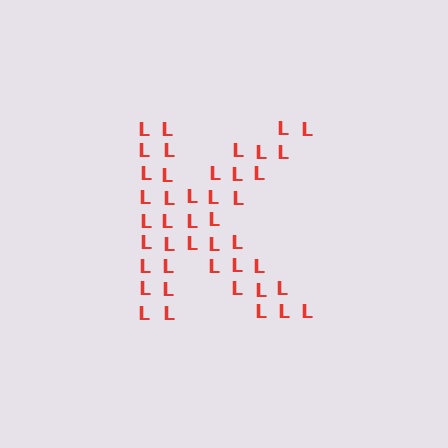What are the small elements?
The small elements are letter L's.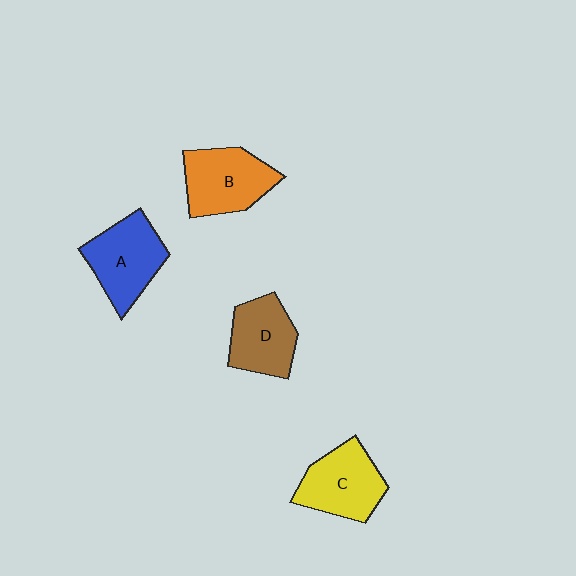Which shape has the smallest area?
Shape D (brown).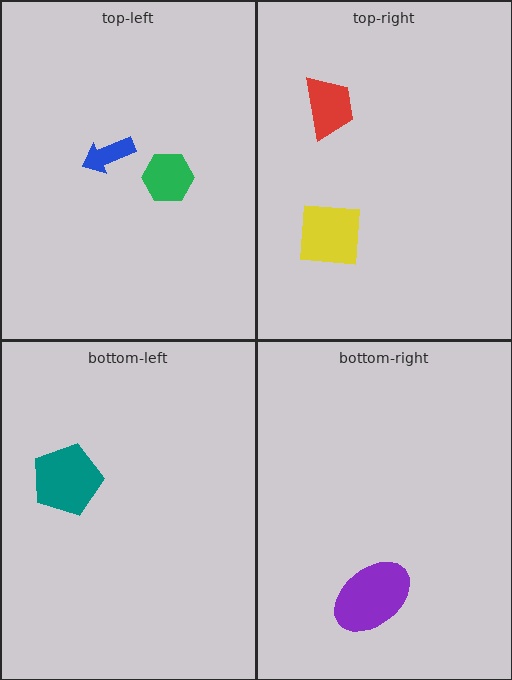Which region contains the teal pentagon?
The bottom-left region.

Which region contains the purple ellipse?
The bottom-right region.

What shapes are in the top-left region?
The blue arrow, the green hexagon.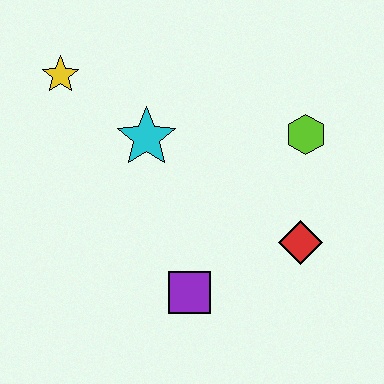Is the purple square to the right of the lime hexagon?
No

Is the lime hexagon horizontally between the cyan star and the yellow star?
No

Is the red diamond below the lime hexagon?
Yes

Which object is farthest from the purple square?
The yellow star is farthest from the purple square.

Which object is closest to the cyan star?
The yellow star is closest to the cyan star.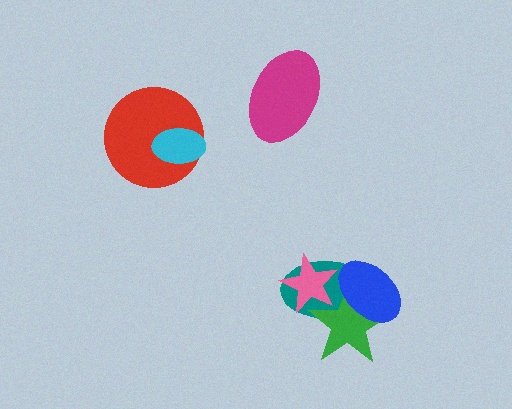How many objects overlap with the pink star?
3 objects overlap with the pink star.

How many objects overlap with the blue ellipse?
3 objects overlap with the blue ellipse.